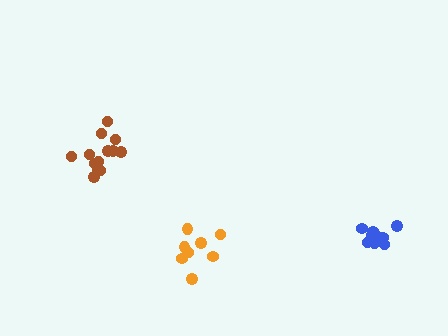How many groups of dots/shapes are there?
There are 3 groups.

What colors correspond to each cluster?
The clusters are colored: orange, brown, blue.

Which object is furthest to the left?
The brown cluster is leftmost.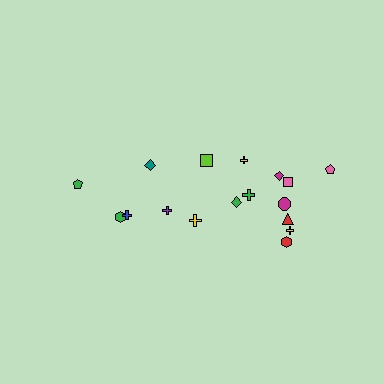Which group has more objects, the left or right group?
The right group.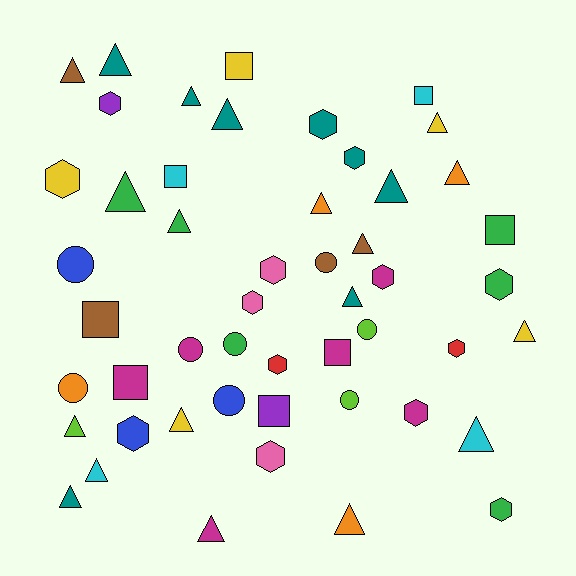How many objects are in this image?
There are 50 objects.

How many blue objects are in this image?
There are 3 blue objects.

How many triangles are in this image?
There are 20 triangles.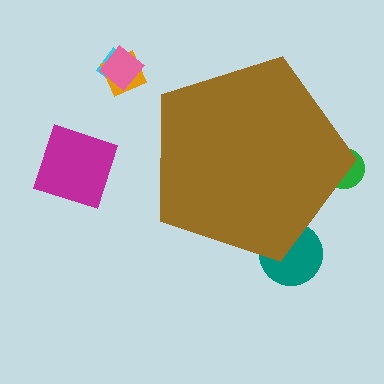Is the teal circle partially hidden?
Yes, the teal circle is partially hidden behind the brown pentagon.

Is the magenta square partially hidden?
No, the magenta square is fully visible.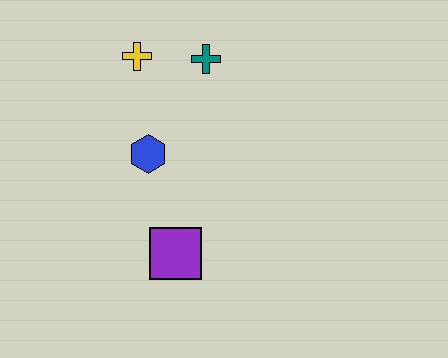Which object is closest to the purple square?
The blue hexagon is closest to the purple square.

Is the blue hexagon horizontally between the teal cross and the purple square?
No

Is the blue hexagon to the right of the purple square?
No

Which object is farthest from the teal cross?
The purple square is farthest from the teal cross.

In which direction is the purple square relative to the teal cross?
The purple square is below the teal cross.